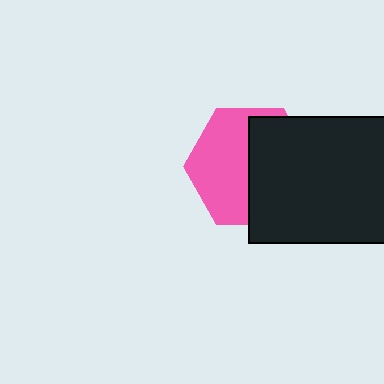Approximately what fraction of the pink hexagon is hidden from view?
Roughly 50% of the pink hexagon is hidden behind the black rectangle.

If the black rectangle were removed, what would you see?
You would see the complete pink hexagon.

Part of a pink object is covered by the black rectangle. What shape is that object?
It is a hexagon.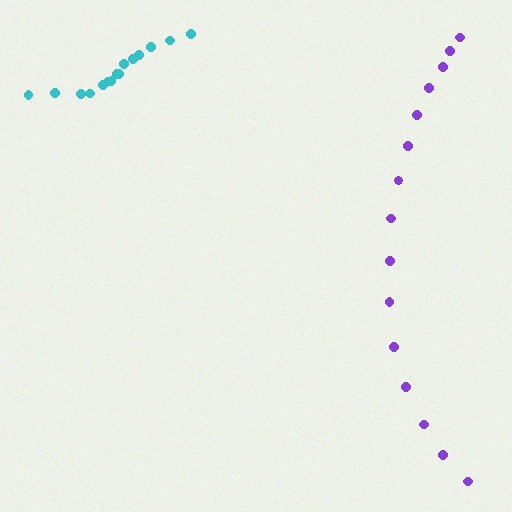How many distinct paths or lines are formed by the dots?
There are 2 distinct paths.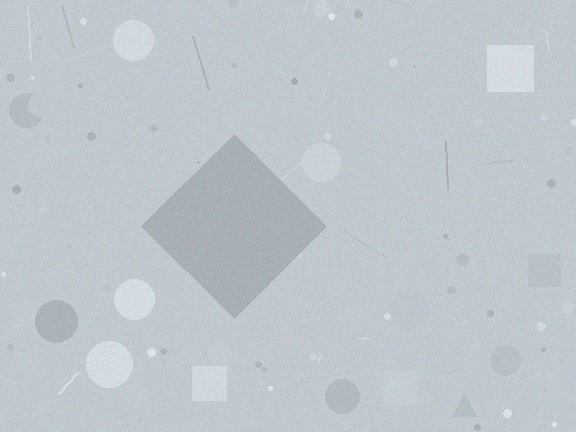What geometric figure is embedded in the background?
A diamond is embedded in the background.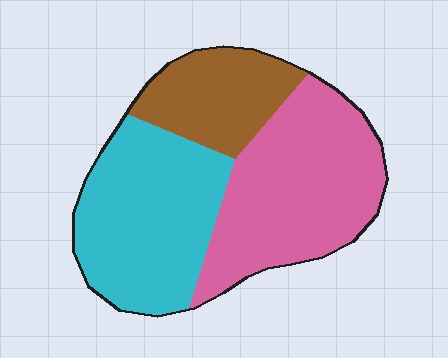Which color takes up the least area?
Brown, at roughly 20%.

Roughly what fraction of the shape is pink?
Pink takes up between a third and a half of the shape.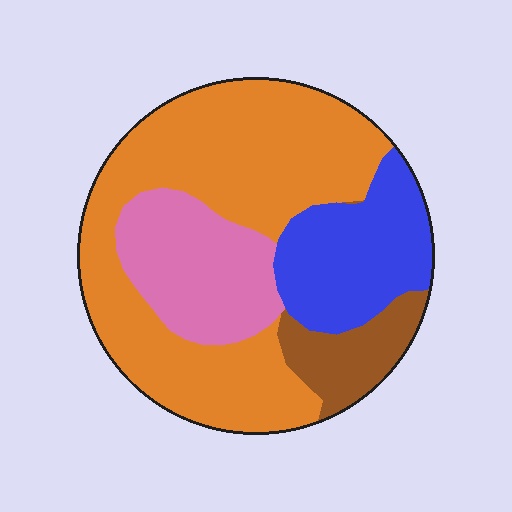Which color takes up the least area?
Brown, at roughly 10%.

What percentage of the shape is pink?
Pink takes up about one fifth (1/5) of the shape.